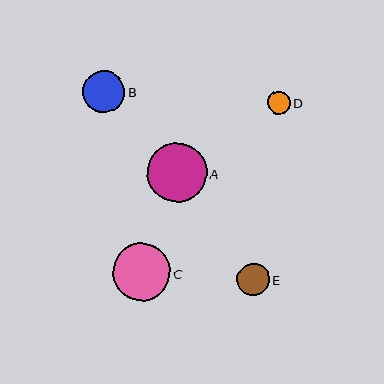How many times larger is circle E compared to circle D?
Circle E is approximately 1.5 times the size of circle D.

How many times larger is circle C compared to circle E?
Circle C is approximately 1.8 times the size of circle E.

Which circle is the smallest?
Circle D is the smallest with a size of approximately 22 pixels.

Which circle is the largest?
Circle A is the largest with a size of approximately 59 pixels.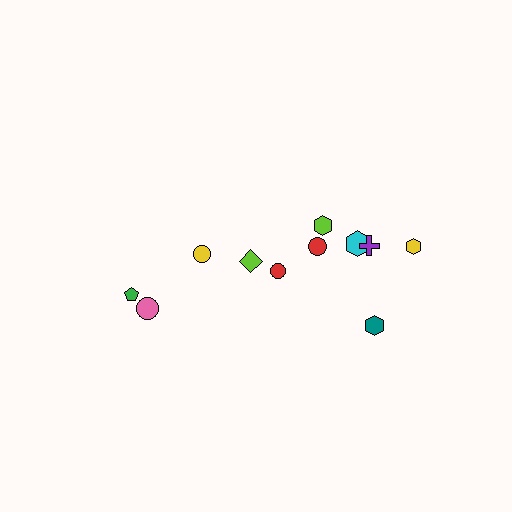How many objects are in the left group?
There are 4 objects.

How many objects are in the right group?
There are 7 objects.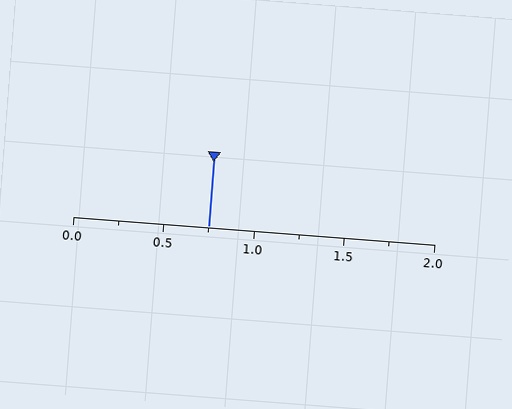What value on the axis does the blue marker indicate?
The marker indicates approximately 0.75.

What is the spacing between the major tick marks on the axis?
The major ticks are spaced 0.5 apart.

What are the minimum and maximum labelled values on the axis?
The axis runs from 0.0 to 2.0.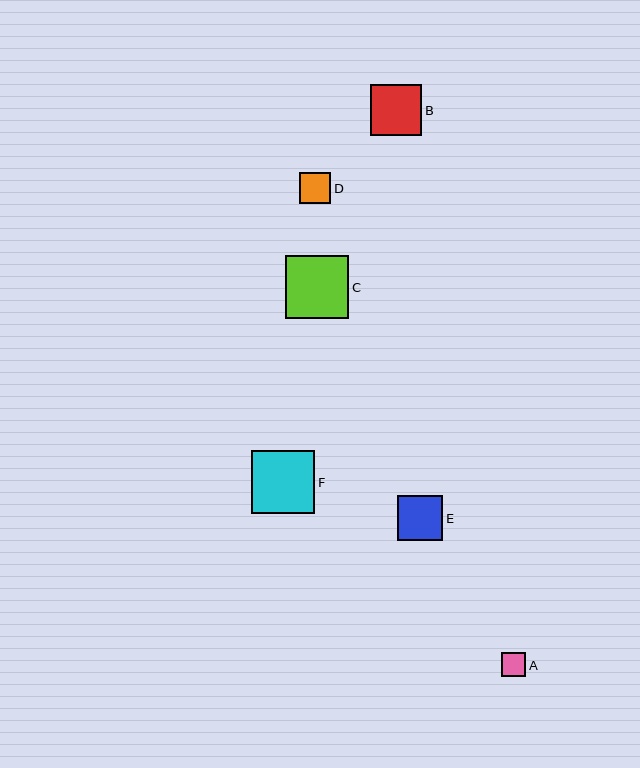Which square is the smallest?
Square A is the smallest with a size of approximately 24 pixels.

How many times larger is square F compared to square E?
Square F is approximately 1.4 times the size of square E.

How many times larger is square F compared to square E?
Square F is approximately 1.4 times the size of square E.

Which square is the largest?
Square C is the largest with a size of approximately 63 pixels.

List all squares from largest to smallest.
From largest to smallest: C, F, B, E, D, A.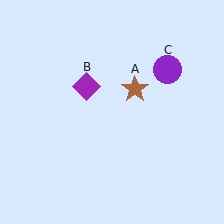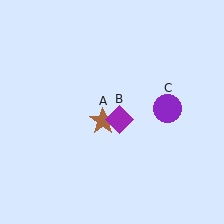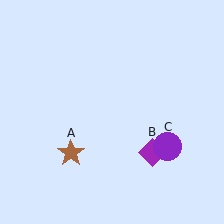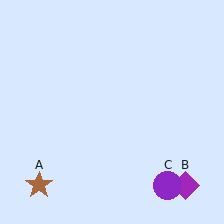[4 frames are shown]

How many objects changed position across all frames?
3 objects changed position: brown star (object A), purple diamond (object B), purple circle (object C).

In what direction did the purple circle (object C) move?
The purple circle (object C) moved down.